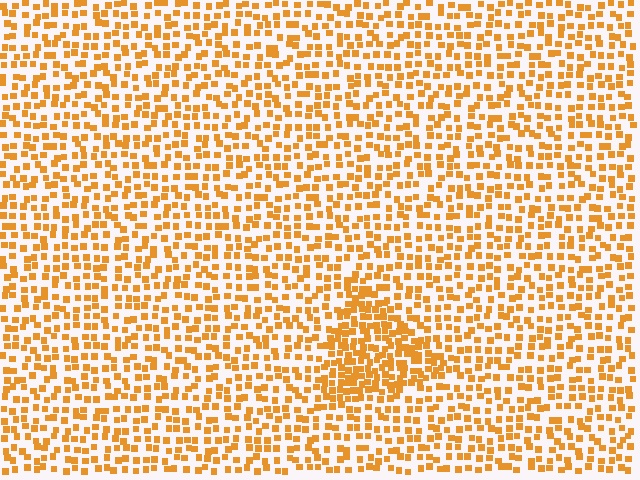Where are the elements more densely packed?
The elements are more densely packed inside the triangle boundary.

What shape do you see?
I see a triangle.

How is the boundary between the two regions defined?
The boundary is defined by a change in element density (approximately 1.9x ratio). All elements are the same color, size, and shape.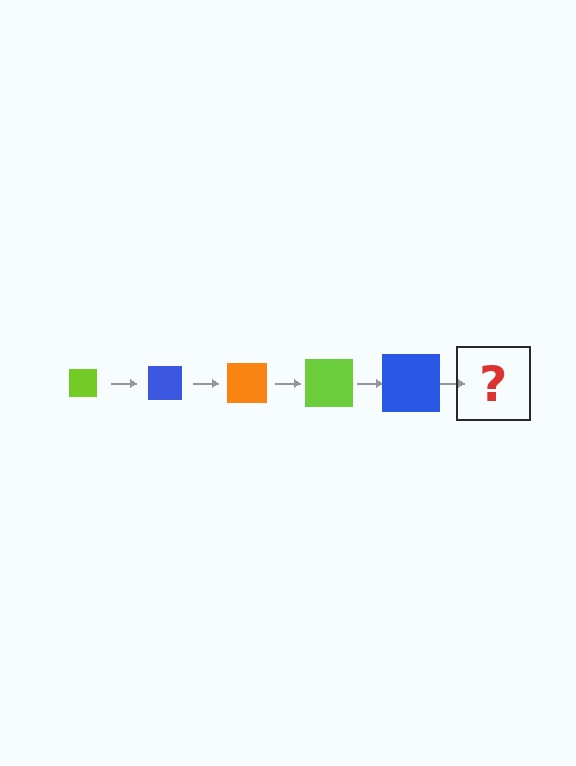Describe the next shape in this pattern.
It should be an orange square, larger than the previous one.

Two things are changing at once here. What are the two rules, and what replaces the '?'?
The two rules are that the square grows larger each step and the color cycles through lime, blue, and orange. The '?' should be an orange square, larger than the previous one.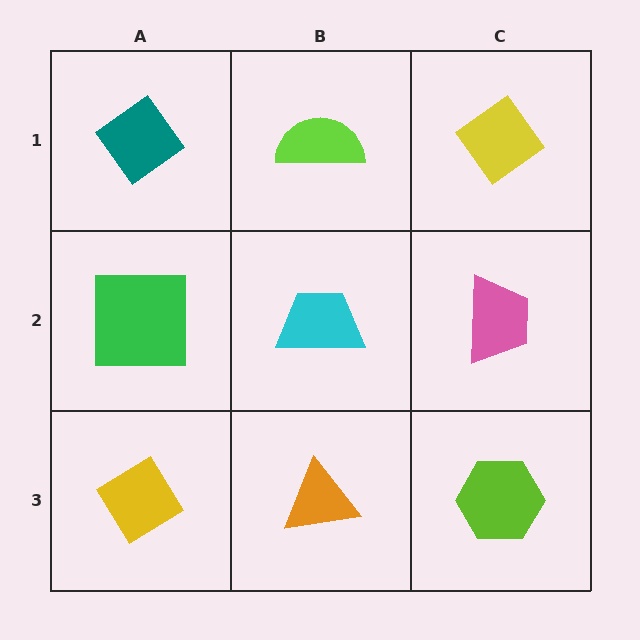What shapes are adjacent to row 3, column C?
A pink trapezoid (row 2, column C), an orange triangle (row 3, column B).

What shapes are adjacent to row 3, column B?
A cyan trapezoid (row 2, column B), a yellow diamond (row 3, column A), a lime hexagon (row 3, column C).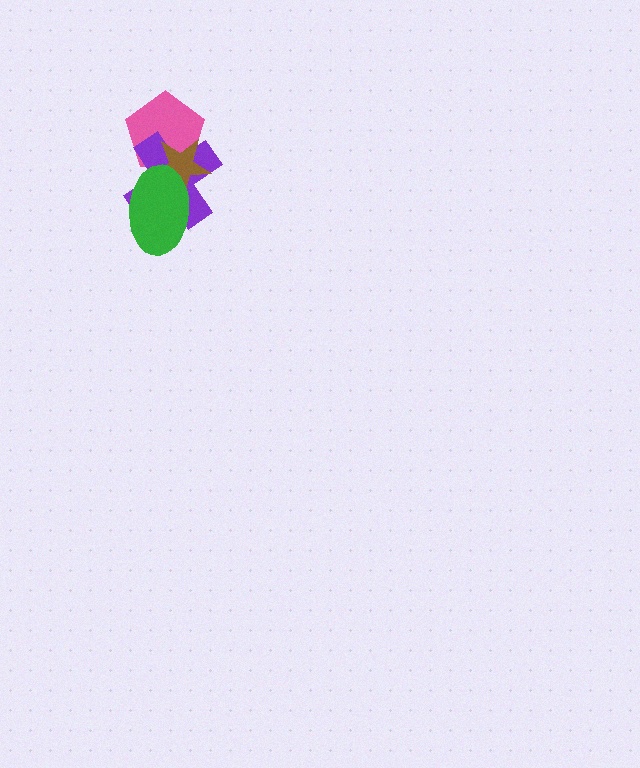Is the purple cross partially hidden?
Yes, it is partially covered by another shape.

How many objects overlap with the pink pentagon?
3 objects overlap with the pink pentagon.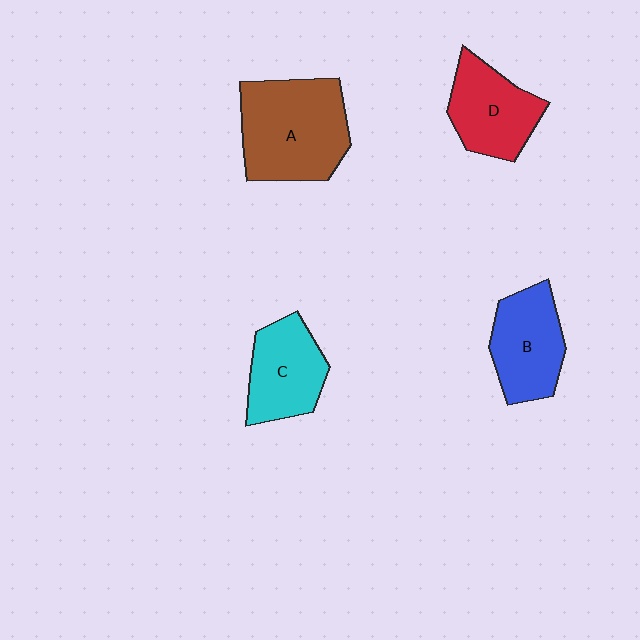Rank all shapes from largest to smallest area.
From largest to smallest: A (brown), B (blue), D (red), C (cyan).